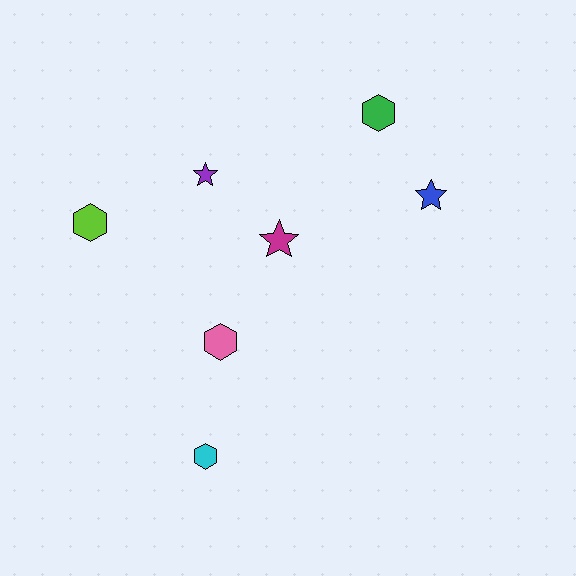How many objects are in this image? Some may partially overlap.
There are 7 objects.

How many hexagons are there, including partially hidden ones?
There are 4 hexagons.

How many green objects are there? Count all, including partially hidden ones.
There is 1 green object.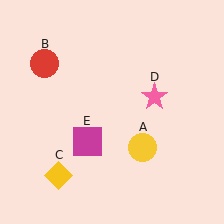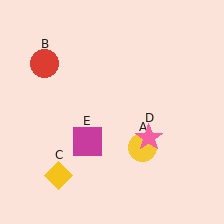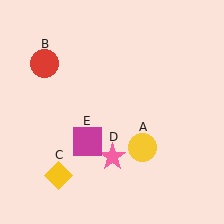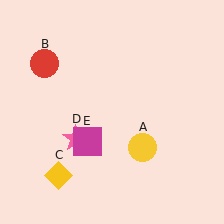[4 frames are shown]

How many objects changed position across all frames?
1 object changed position: pink star (object D).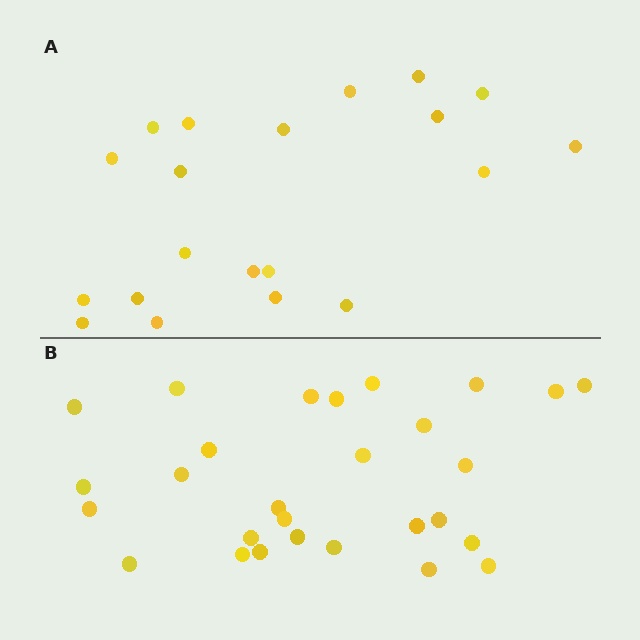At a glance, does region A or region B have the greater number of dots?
Region B (the bottom region) has more dots.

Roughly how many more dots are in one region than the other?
Region B has roughly 8 or so more dots than region A.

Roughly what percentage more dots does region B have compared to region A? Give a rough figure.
About 40% more.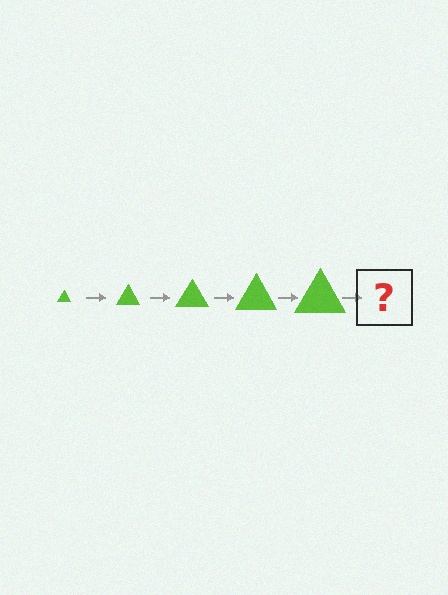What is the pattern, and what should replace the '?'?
The pattern is that the triangle gets progressively larger each step. The '?' should be a lime triangle, larger than the previous one.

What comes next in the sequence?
The next element should be a lime triangle, larger than the previous one.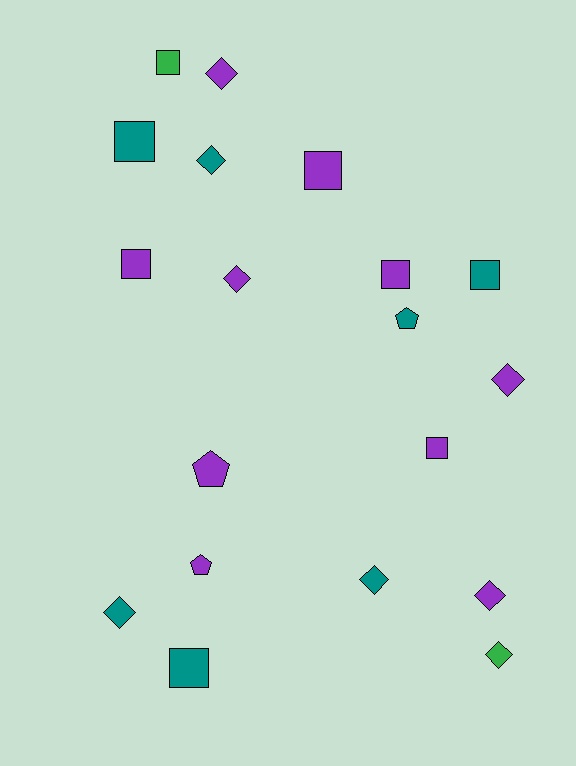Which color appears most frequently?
Purple, with 10 objects.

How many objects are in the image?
There are 19 objects.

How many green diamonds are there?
There is 1 green diamond.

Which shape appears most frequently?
Square, with 8 objects.